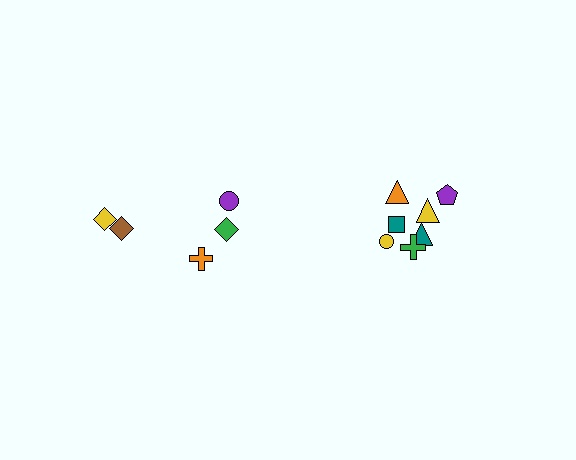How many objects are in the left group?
There are 5 objects.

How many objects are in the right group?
There are 7 objects.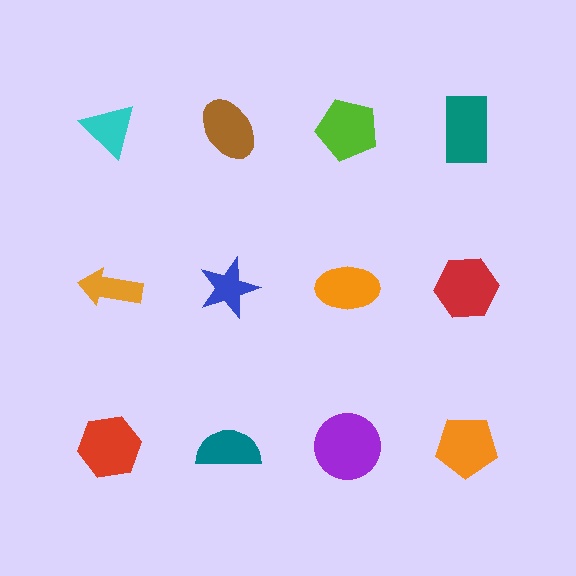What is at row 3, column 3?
A purple circle.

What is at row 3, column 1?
A red hexagon.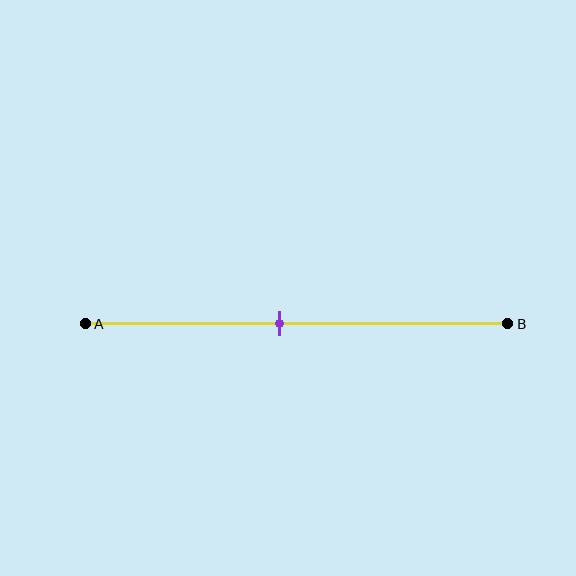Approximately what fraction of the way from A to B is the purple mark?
The purple mark is approximately 45% of the way from A to B.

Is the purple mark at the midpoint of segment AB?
No, the mark is at about 45% from A, not at the 50% midpoint.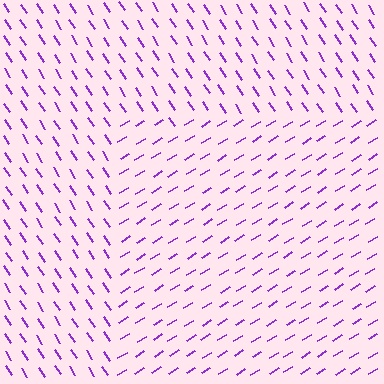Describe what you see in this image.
The image is filled with small purple line segments. A rectangle region in the image has lines oriented differently from the surrounding lines, creating a visible texture boundary.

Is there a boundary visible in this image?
Yes, there is a texture boundary formed by a change in line orientation.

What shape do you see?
I see a rectangle.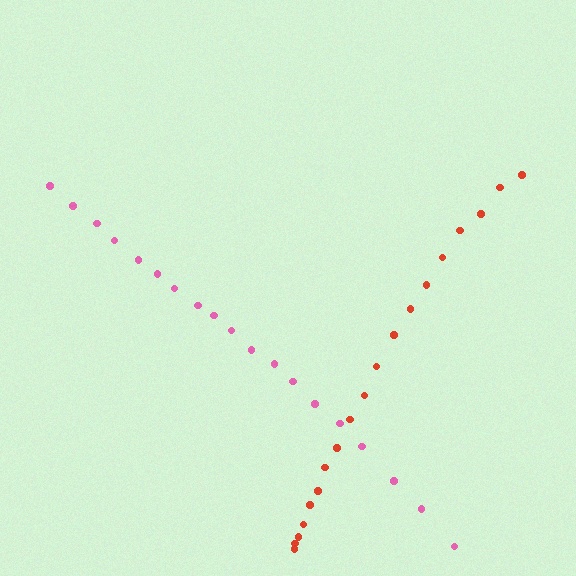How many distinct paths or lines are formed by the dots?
There are 2 distinct paths.